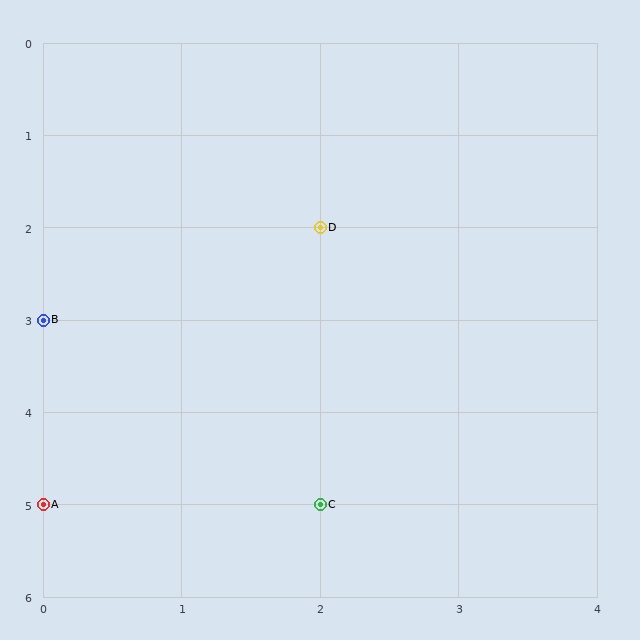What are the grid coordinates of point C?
Point C is at grid coordinates (2, 5).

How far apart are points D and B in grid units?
Points D and B are 2 columns and 1 row apart (about 2.2 grid units diagonally).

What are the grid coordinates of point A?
Point A is at grid coordinates (0, 5).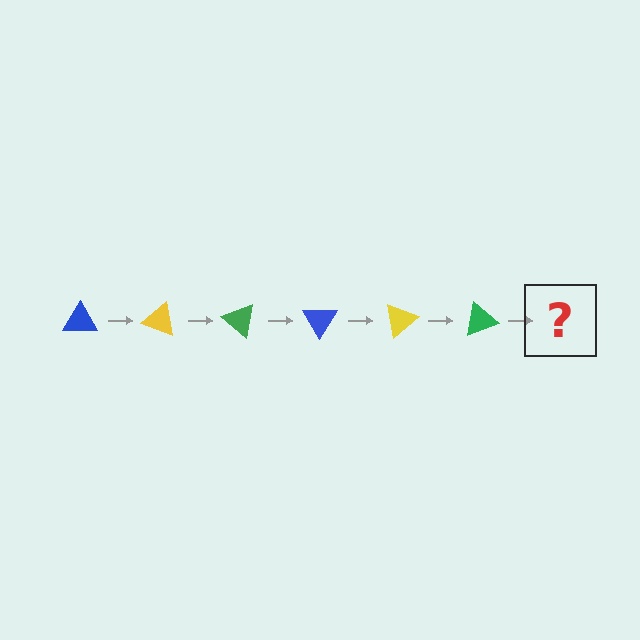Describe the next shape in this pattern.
It should be a blue triangle, rotated 120 degrees from the start.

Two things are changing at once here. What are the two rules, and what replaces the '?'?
The two rules are that it rotates 20 degrees each step and the color cycles through blue, yellow, and green. The '?' should be a blue triangle, rotated 120 degrees from the start.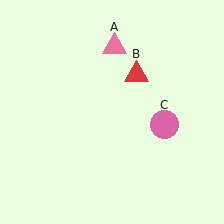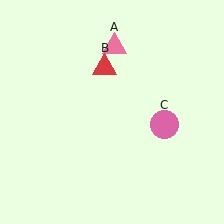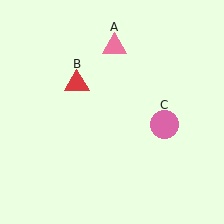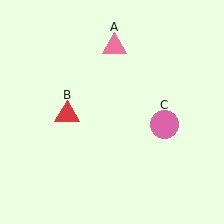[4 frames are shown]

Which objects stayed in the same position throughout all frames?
Pink triangle (object A) and pink circle (object C) remained stationary.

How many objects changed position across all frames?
1 object changed position: red triangle (object B).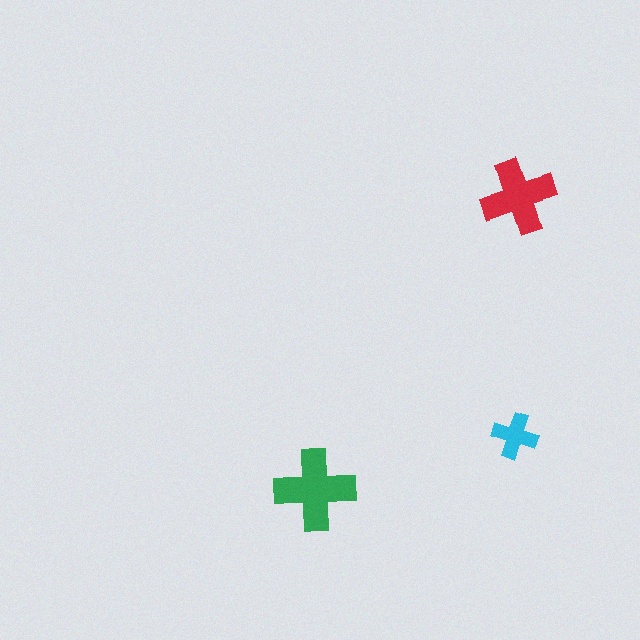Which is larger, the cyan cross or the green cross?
The green one.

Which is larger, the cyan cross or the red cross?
The red one.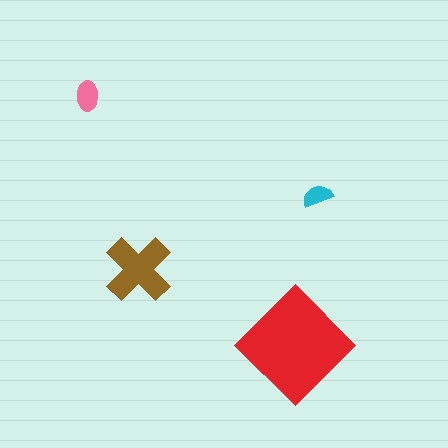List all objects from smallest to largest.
The cyan semicircle, the pink ellipse, the brown cross, the red diamond.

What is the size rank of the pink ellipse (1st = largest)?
3rd.